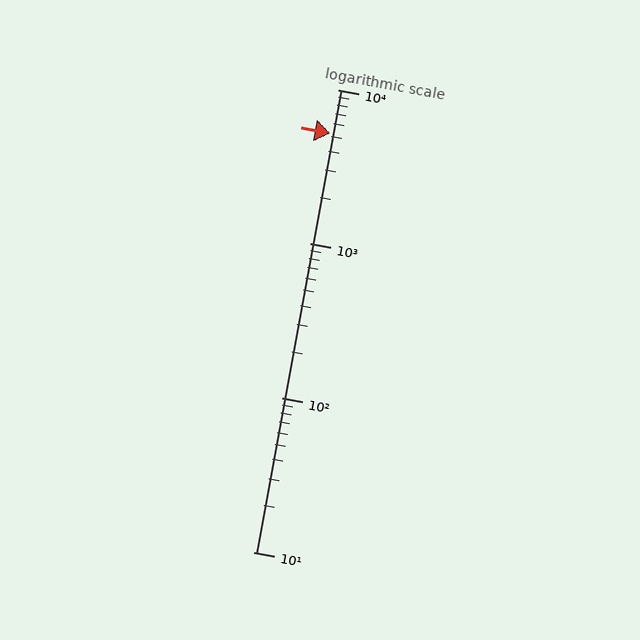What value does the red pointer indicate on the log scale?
The pointer indicates approximately 5200.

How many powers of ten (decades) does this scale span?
The scale spans 3 decades, from 10 to 10000.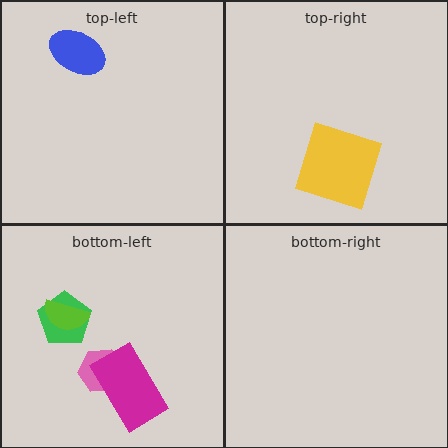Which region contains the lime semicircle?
The bottom-left region.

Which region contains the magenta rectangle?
The bottom-left region.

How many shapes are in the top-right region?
1.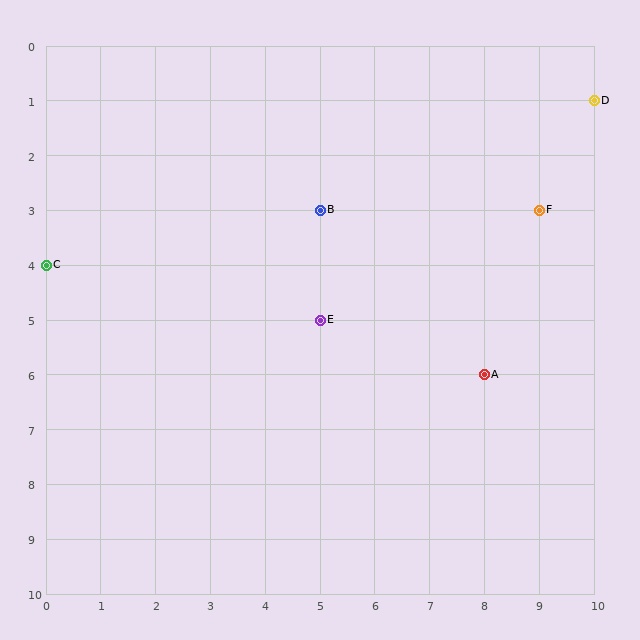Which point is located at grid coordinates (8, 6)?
Point A is at (8, 6).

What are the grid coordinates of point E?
Point E is at grid coordinates (5, 5).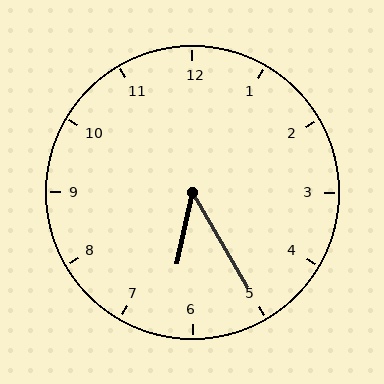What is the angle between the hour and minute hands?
Approximately 42 degrees.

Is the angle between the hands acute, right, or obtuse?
It is acute.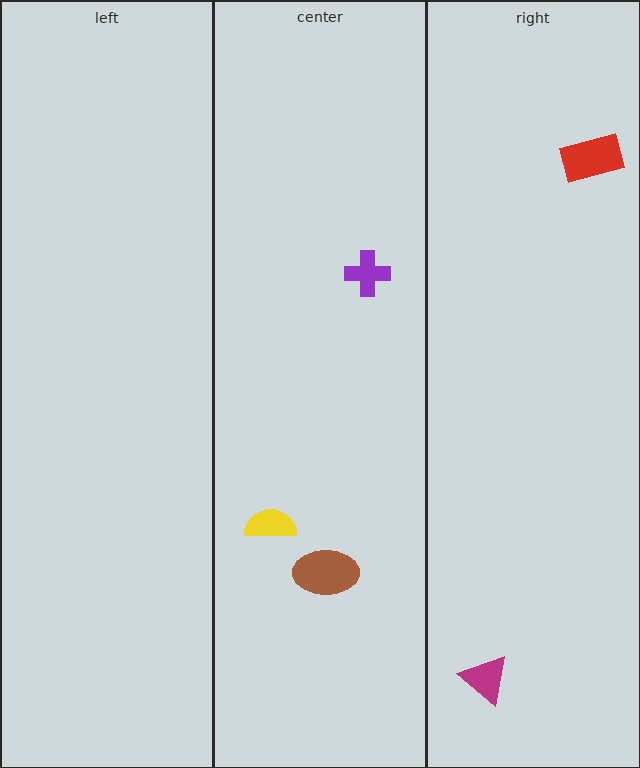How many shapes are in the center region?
3.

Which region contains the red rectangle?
The right region.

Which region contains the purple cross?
The center region.